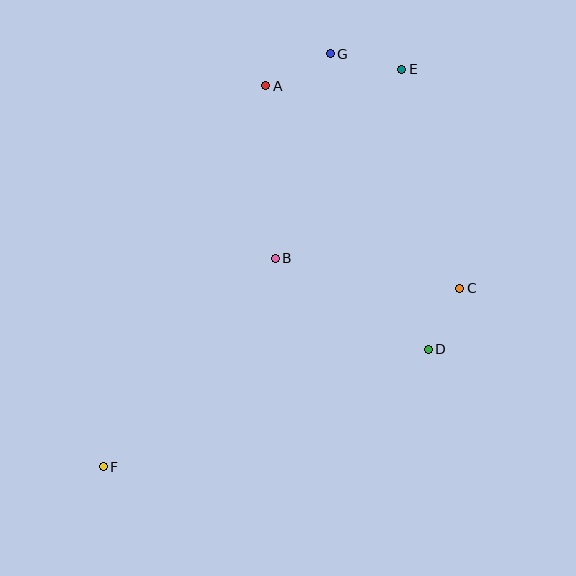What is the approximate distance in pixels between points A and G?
The distance between A and G is approximately 72 pixels.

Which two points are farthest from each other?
Points E and F are farthest from each other.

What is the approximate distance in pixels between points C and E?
The distance between C and E is approximately 227 pixels.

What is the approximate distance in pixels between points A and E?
The distance between A and E is approximately 137 pixels.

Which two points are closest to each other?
Points C and D are closest to each other.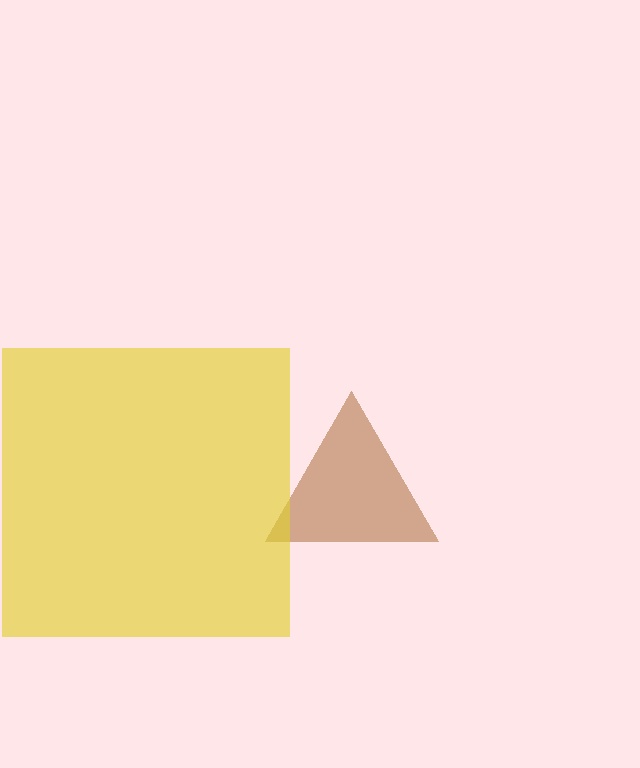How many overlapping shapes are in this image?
There are 2 overlapping shapes in the image.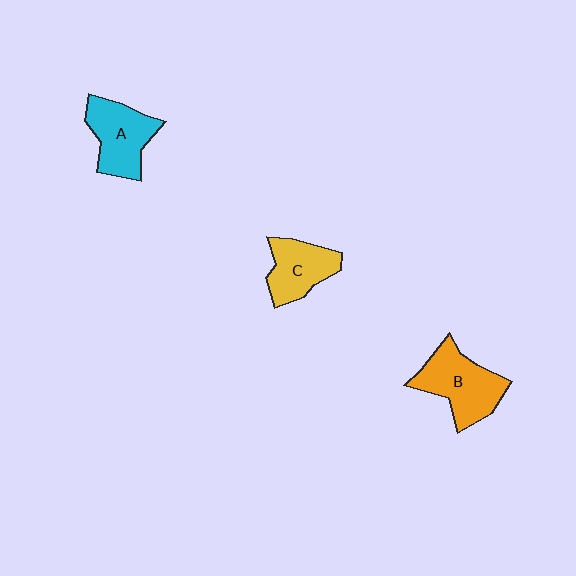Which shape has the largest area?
Shape B (orange).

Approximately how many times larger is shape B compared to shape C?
Approximately 1.3 times.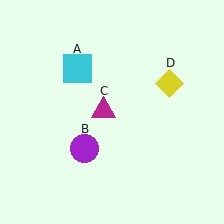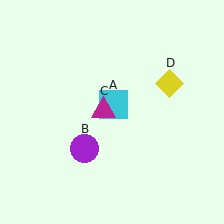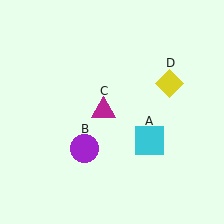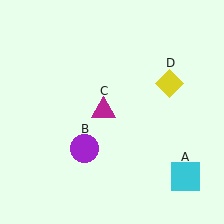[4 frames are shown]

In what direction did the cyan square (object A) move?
The cyan square (object A) moved down and to the right.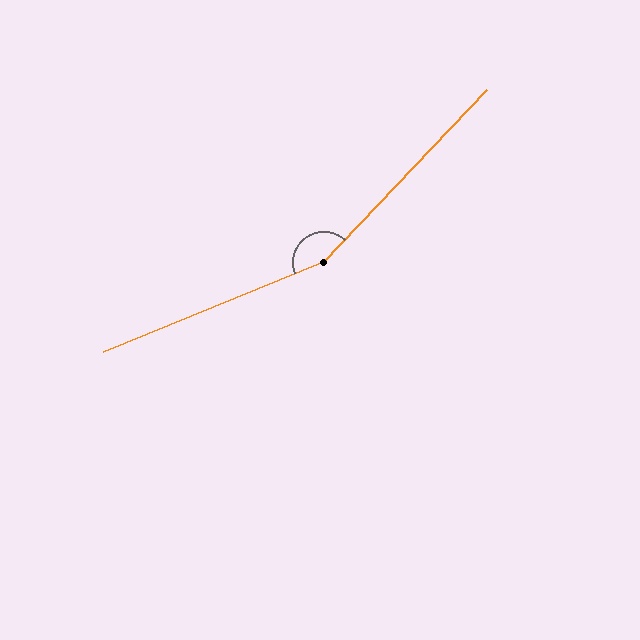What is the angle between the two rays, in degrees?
Approximately 156 degrees.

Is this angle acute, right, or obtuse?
It is obtuse.